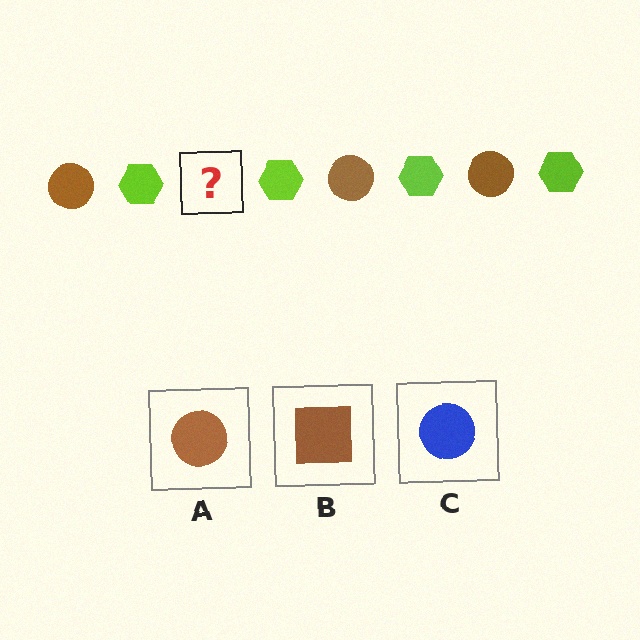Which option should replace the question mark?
Option A.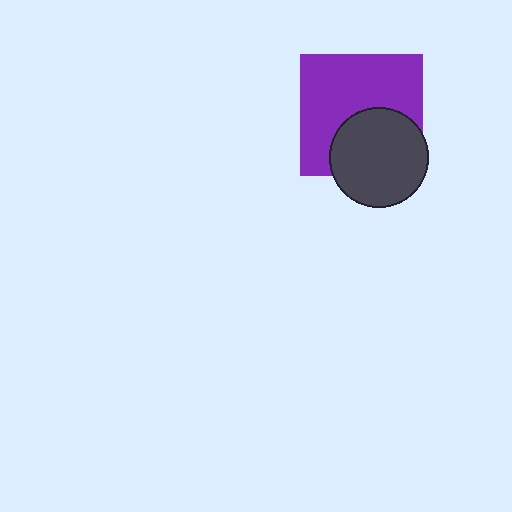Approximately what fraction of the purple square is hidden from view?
Roughly 37% of the purple square is hidden behind the dark gray circle.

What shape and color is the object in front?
The object in front is a dark gray circle.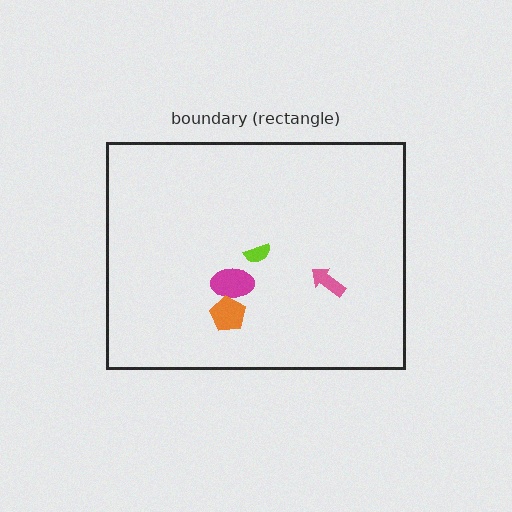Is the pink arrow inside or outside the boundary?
Inside.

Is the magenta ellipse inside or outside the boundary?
Inside.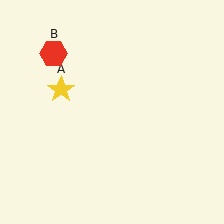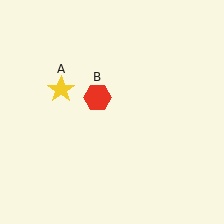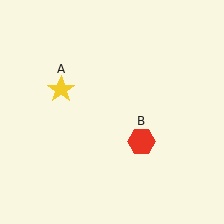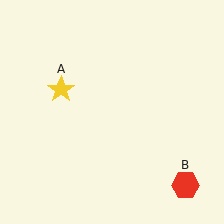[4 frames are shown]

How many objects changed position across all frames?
1 object changed position: red hexagon (object B).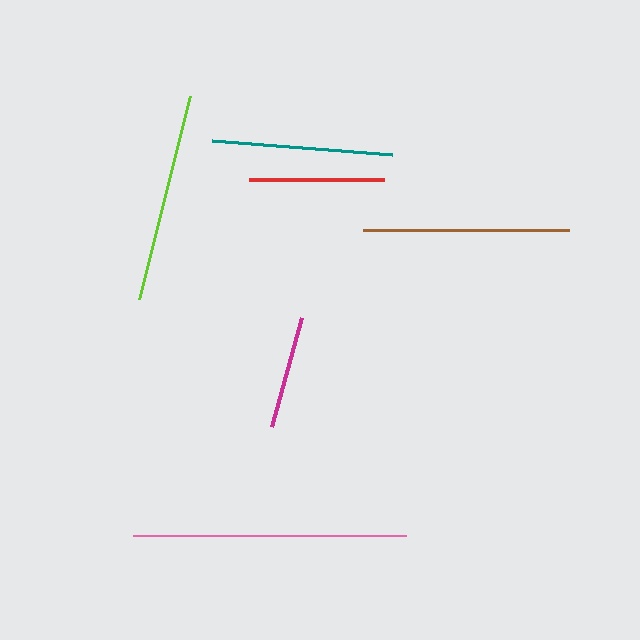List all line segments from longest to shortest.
From longest to shortest: pink, lime, brown, teal, red, magenta.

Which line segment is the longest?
The pink line is the longest at approximately 274 pixels.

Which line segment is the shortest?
The magenta line is the shortest at approximately 113 pixels.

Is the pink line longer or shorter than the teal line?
The pink line is longer than the teal line.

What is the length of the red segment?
The red segment is approximately 135 pixels long.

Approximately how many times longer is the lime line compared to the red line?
The lime line is approximately 1.6 times the length of the red line.